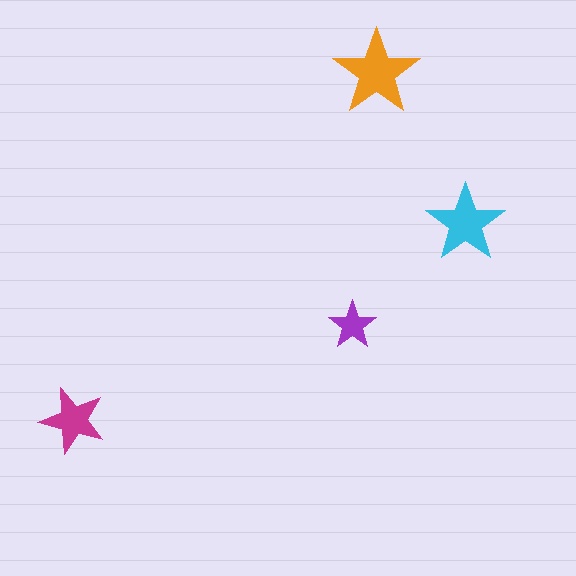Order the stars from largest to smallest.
the orange one, the cyan one, the magenta one, the purple one.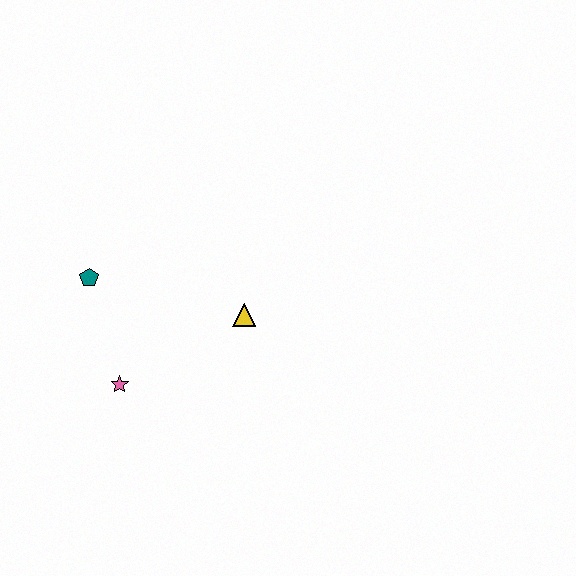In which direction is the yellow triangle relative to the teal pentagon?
The yellow triangle is to the right of the teal pentagon.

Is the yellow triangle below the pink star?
No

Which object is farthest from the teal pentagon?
The yellow triangle is farthest from the teal pentagon.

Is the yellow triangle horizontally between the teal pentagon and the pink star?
No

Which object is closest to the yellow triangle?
The pink star is closest to the yellow triangle.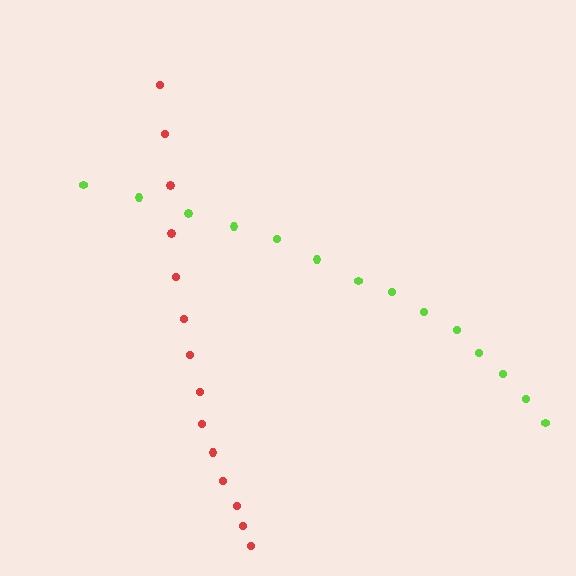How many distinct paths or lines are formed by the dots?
There are 2 distinct paths.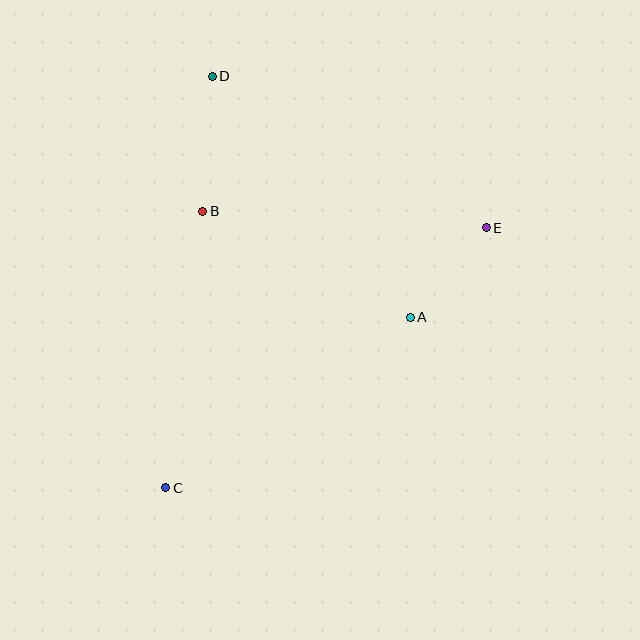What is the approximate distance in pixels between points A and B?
The distance between A and B is approximately 233 pixels.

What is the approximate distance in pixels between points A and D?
The distance between A and D is approximately 312 pixels.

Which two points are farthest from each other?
Points C and D are farthest from each other.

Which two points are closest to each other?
Points A and E are closest to each other.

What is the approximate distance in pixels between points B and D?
The distance between B and D is approximately 135 pixels.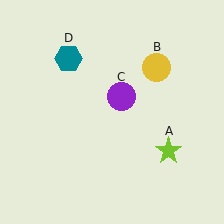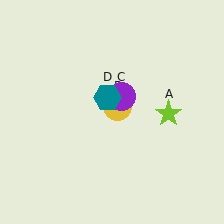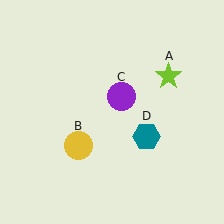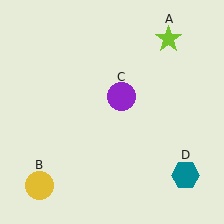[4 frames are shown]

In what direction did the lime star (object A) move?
The lime star (object A) moved up.